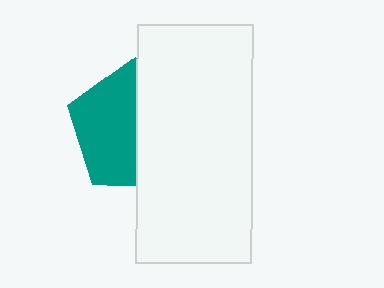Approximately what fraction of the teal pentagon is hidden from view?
Roughly 49% of the teal pentagon is hidden behind the white rectangle.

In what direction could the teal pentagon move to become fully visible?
The teal pentagon could move left. That would shift it out from behind the white rectangle entirely.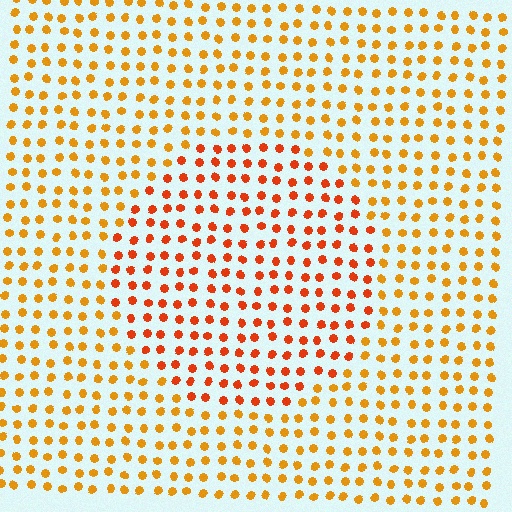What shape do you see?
I see a circle.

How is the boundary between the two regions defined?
The boundary is defined purely by a slight shift in hue (about 26 degrees). Spacing, size, and orientation are identical on both sides.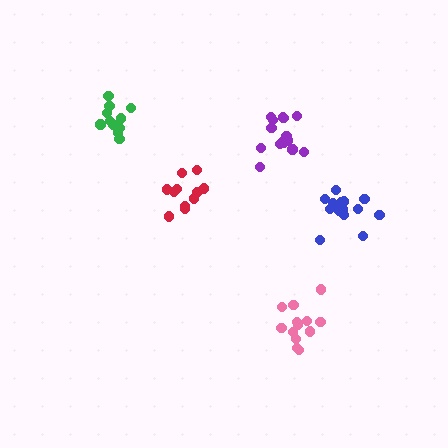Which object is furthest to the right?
The blue cluster is rightmost.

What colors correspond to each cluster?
The clusters are colored: purple, pink, red, green, blue.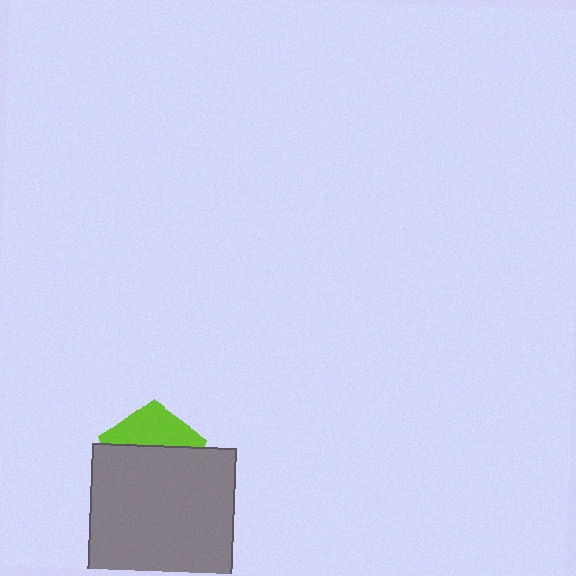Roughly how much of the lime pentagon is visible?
A small part of it is visible (roughly 36%).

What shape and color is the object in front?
The object in front is a gray square.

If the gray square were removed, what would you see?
You would see the complete lime pentagon.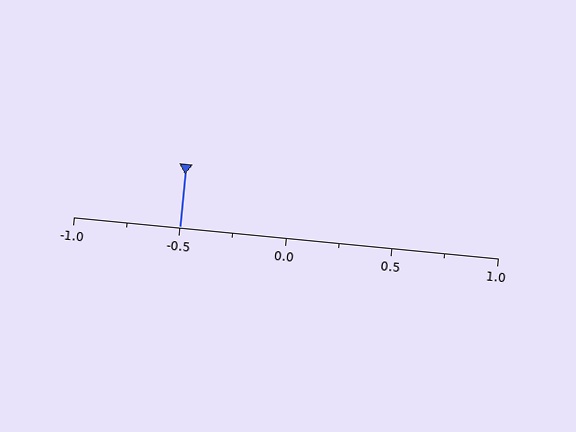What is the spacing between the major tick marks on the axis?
The major ticks are spaced 0.5 apart.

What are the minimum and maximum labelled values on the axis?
The axis runs from -1.0 to 1.0.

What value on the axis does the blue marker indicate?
The marker indicates approximately -0.5.